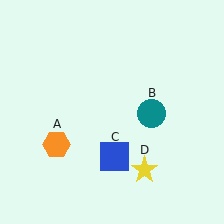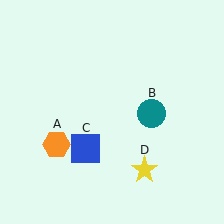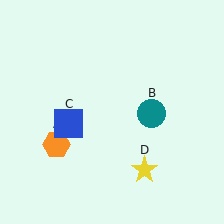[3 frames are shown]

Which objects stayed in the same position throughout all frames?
Orange hexagon (object A) and teal circle (object B) and yellow star (object D) remained stationary.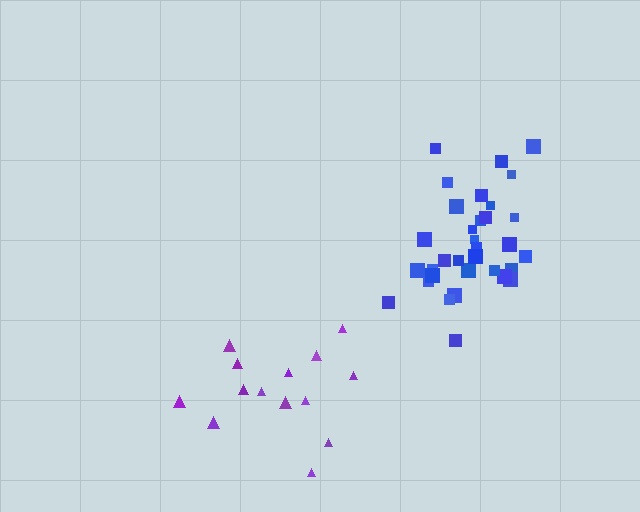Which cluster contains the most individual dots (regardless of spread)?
Blue (33).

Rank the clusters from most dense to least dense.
blue, purple.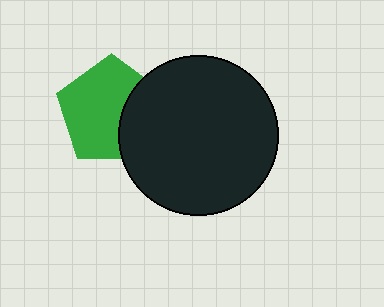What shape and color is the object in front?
The object in front is a black circle.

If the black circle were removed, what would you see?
You would see the complete green pentagon.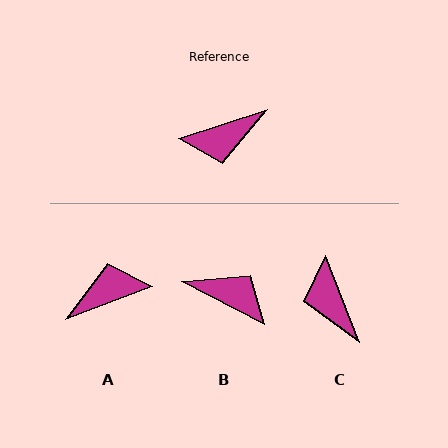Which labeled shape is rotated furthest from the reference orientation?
A, about 177 degrees away.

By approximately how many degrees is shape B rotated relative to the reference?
Approximately 135 degrees counter-clockwise.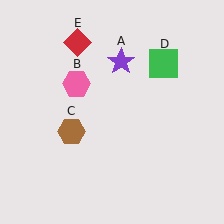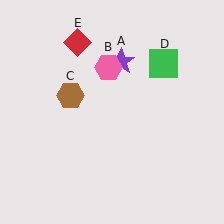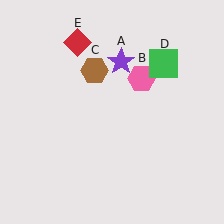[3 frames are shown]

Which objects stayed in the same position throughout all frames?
Purple star (object A) and green square (object D) and red diamond (object E) remained stationary.